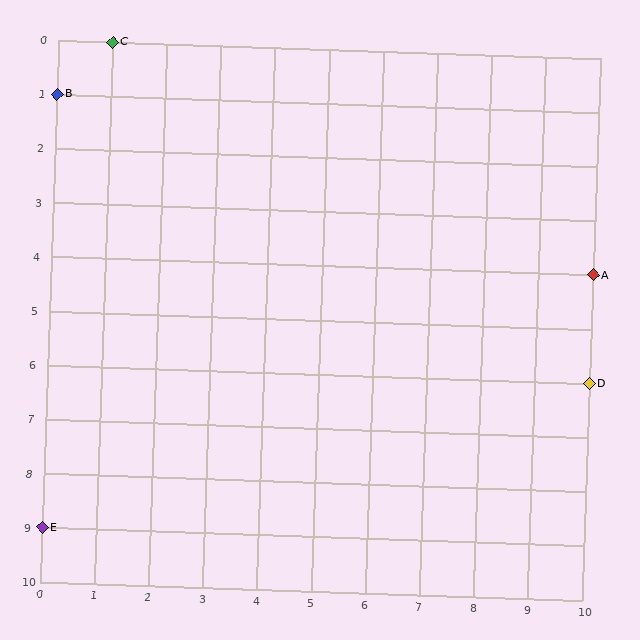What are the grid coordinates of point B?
Point B is at grid coordinates (0, 1).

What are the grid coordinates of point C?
Point C is at grid coordinates (1, 0).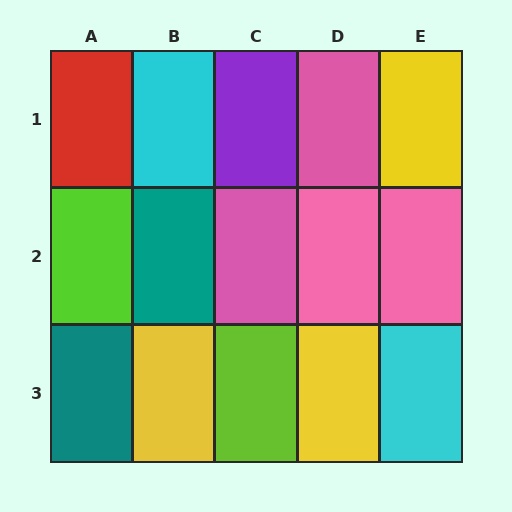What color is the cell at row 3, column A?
Teal.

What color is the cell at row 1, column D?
Pink.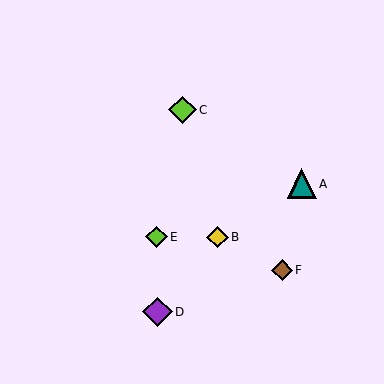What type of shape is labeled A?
Shape A is a teal triangle.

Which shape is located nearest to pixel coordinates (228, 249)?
The yellow diamond (labeled B) at (217, 237) is nearest to that location.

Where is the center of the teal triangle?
The center of the teal triangle is at (302, 184).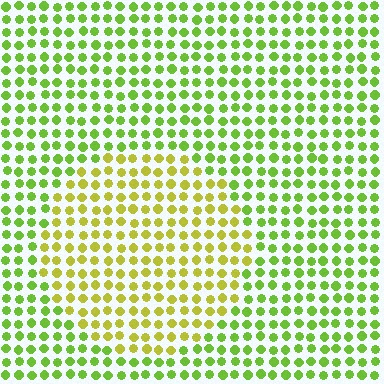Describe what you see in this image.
The image is filled with small lime elements in a uniform arrangement. A circle-shaped region is visible where the elements are tinted to a slightly different hue, forming a subtle color boundary.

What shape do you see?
I see a circle.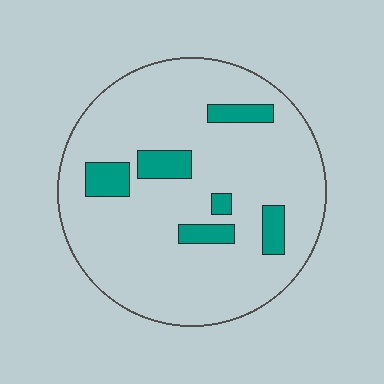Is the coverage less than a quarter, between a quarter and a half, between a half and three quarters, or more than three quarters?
Less than a quarter.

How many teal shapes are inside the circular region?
6.